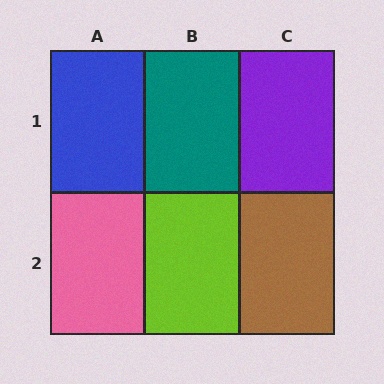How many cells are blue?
1 cell is blue.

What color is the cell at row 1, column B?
Teal.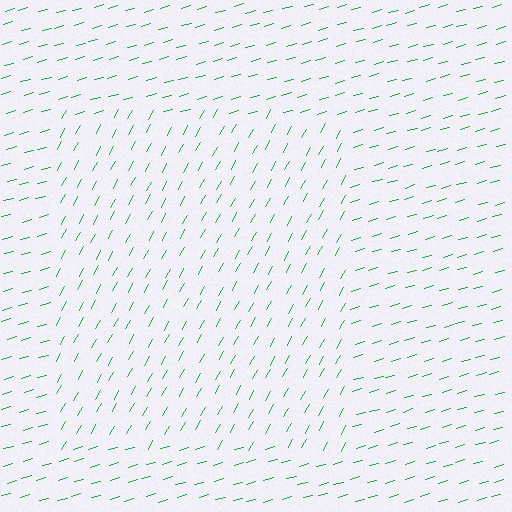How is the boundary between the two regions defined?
The boundary is defined purely by a change in line orientation (approximately 45 degrees difference). All lines are the same color and thickness.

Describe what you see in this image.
The image is filled with small green line segments. A rectangle region in the image has lines oriented differently from the surrounding lines, creating a visible texture boundary.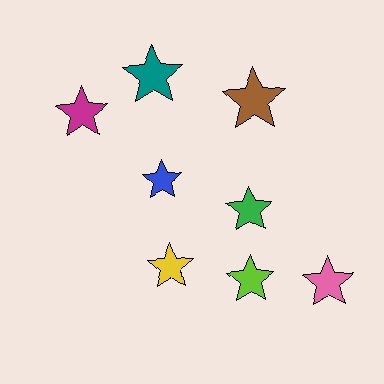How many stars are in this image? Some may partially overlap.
There are 8 stars.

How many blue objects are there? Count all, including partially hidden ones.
There is 1 blue object.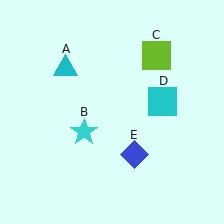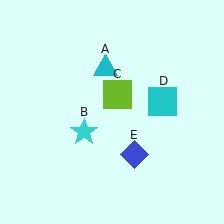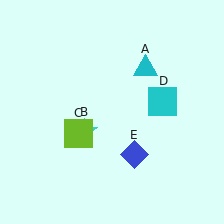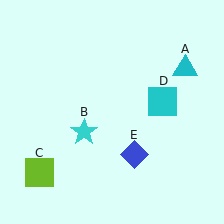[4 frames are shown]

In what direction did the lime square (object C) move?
The lime square (object C) moved down and to the left.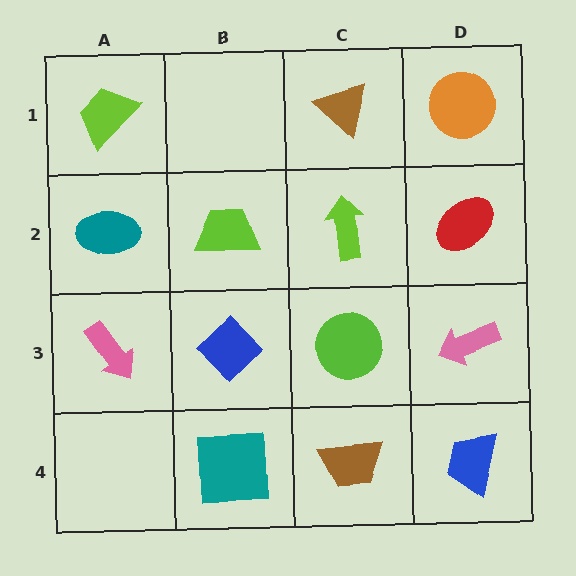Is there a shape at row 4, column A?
No, that cell is empty.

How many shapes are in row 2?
4 shapes.